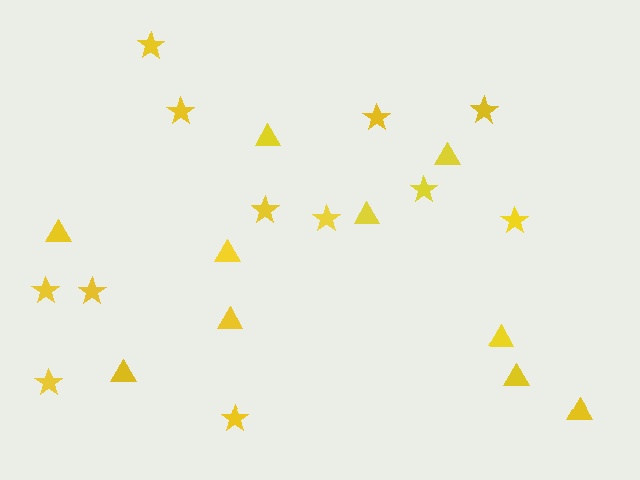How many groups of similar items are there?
There are 2 groups: one group of triangles (10) and one group of stars (12).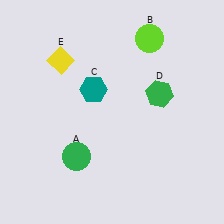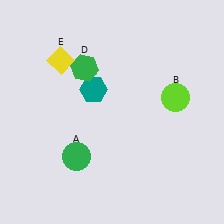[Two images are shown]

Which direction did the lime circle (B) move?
The lime circle (B) moved down.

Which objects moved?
The objects that moved are: the lime circle (B), the green hexagon (D).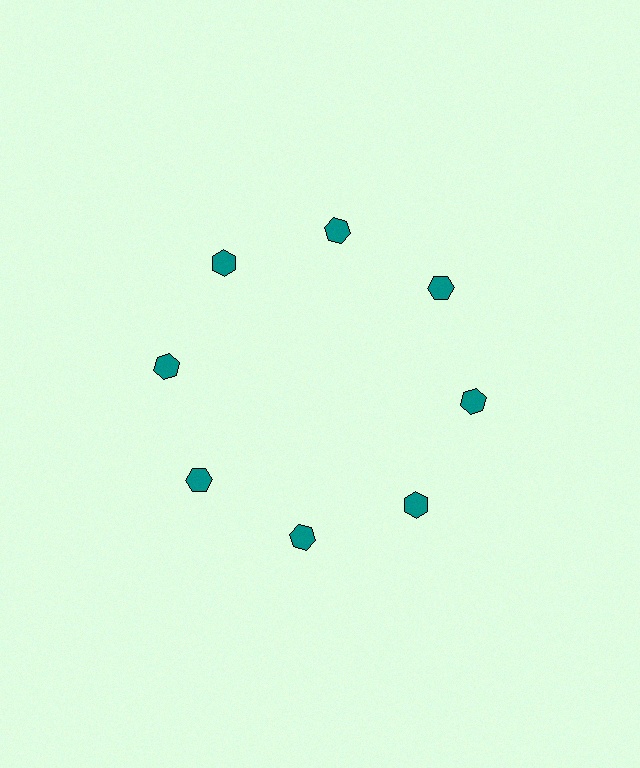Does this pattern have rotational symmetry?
Yes, this pattern has 8-fold rotational symmetry. It looks the same after rotating 45 degrees around the center.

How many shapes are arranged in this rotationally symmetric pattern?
There are 8 shapes, arranged in 8 groups of 1.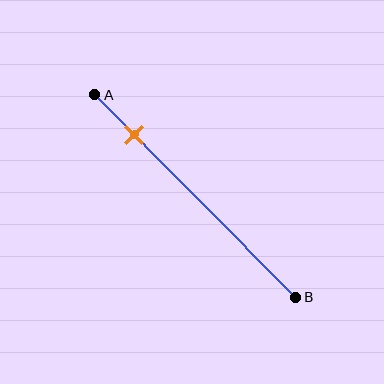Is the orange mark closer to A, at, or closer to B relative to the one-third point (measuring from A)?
The orange mark is closer to point A than the one-third point of segment AB.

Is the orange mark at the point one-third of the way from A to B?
No, the mark is at about 20% from A, not at the 33% one-third point.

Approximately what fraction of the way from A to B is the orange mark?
The orange mark is approximately 20% of the way from A to B.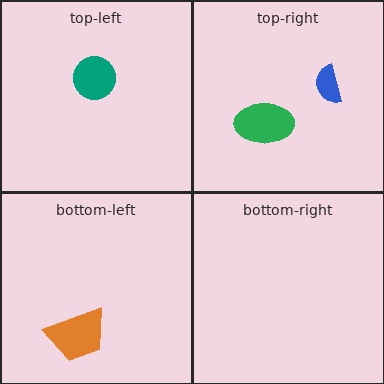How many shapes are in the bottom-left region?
1.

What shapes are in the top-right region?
The blue semicircle, the green ellipse.